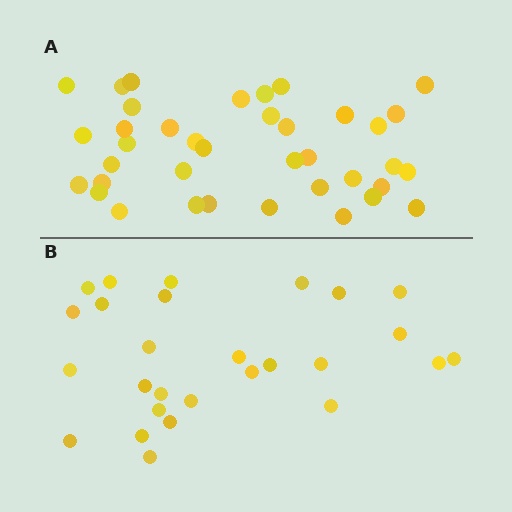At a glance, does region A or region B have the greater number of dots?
Region A (the top region) has more dots.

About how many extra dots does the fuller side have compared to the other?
Region A has roughly 12 or so more dots than region B.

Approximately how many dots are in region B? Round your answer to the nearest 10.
About 30 dots. (The exact count is 27, which rounds to 30.)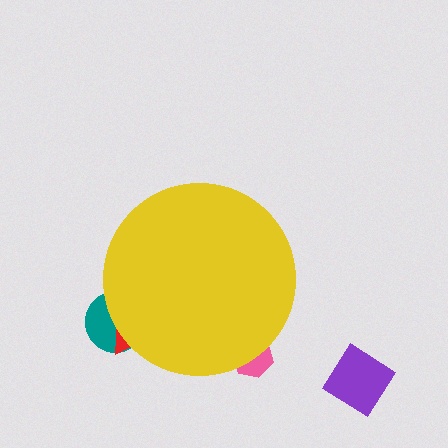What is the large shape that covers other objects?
A yellow circle.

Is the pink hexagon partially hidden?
Yes, the pink hexagon is partially hidden behind the yellow circle.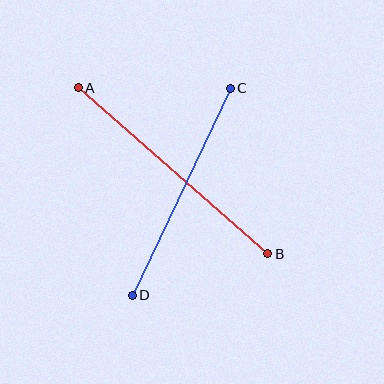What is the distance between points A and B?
The distance is approximately 252 pixels.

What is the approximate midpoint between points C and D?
The midpoint is at approximately (181, 192) pixels.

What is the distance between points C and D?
The distance is approximately 229 pixels.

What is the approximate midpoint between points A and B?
The midpoint is at approximately (173, 171) pixels.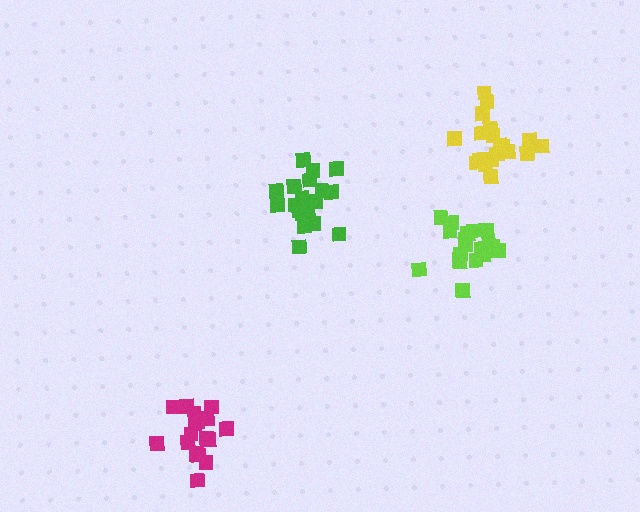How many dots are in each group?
Group 1: 20 dots, Group 2: 20 dots, Group 3: 20 dots, Group 4: 17 dots (77 total).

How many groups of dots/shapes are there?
There are 4 groups.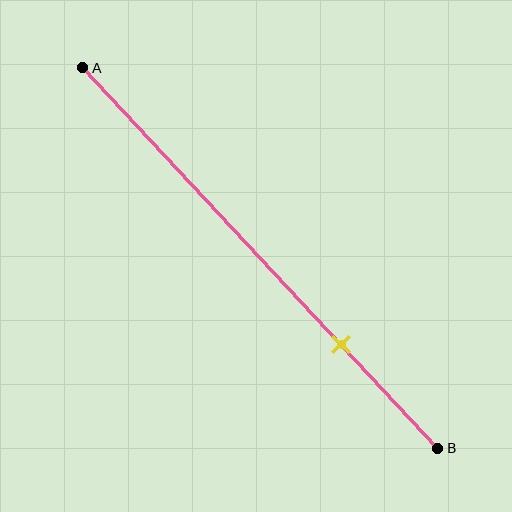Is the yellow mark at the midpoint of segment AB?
No, the mark is at about 75% from A, not at the 50% midpoint.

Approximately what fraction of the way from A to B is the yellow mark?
The yellow mark is approximately 75% of the way from A to B.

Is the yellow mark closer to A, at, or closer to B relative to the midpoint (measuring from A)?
The yellow mark is closer to point B than the midpoint of segment AB.